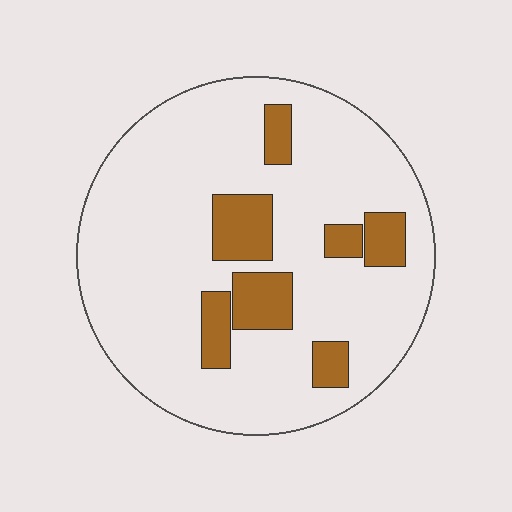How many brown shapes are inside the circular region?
7.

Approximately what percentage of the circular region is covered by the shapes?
Approximately 15%.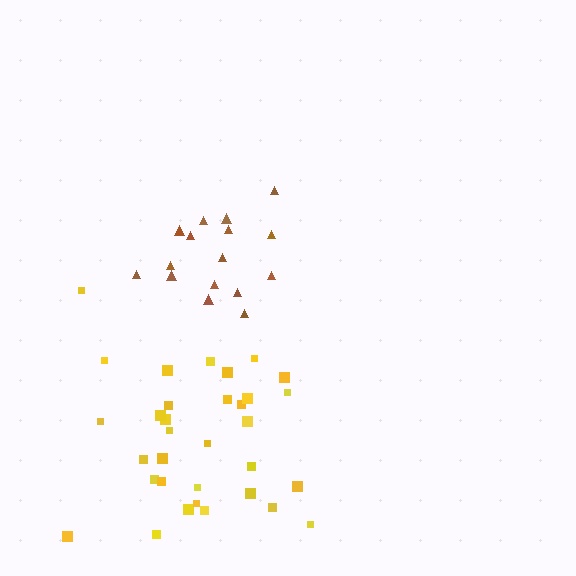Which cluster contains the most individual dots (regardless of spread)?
Yellow (33).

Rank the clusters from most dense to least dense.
brown, yellow.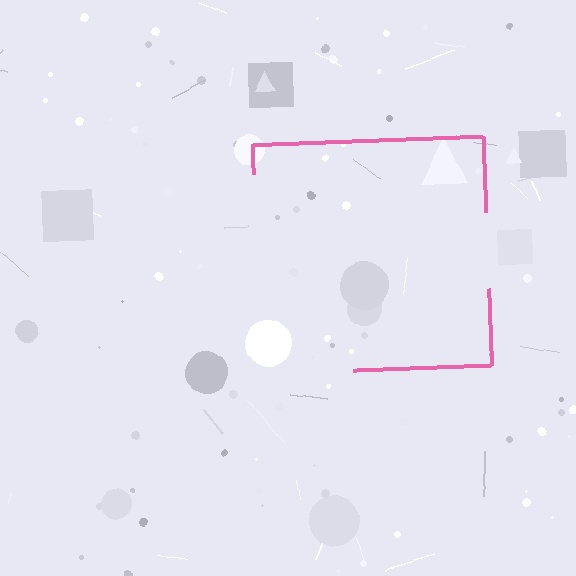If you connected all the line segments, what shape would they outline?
They would outline a square.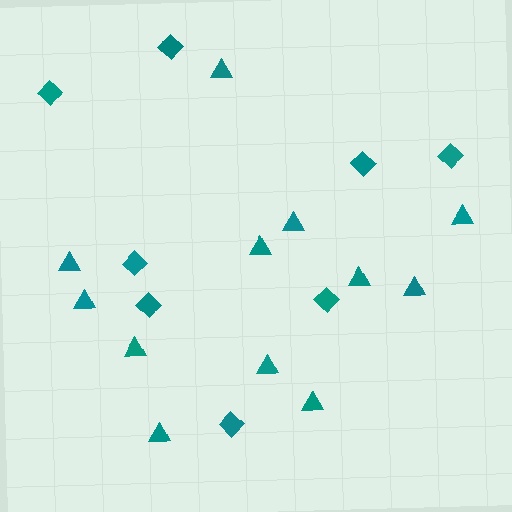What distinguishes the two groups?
There are 2 groups: one group of diamonds (8) and one group of triangles (12).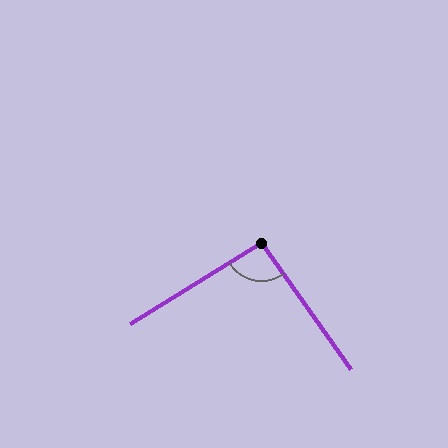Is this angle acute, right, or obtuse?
It is approximately a right angle.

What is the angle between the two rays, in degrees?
Approximately 94 degrees.